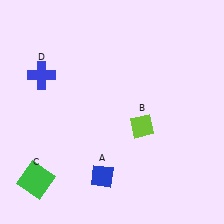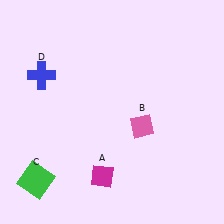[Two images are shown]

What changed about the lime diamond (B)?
In Image 1, B is lime. In Image 2, it changed to pink.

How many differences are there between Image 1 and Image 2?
There are 2 differences between the two images.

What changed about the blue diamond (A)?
In Image 1, A is blue. In Image 2, it changed to magenta.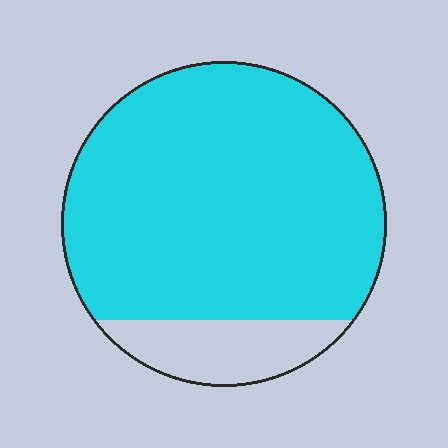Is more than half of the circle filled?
Yes.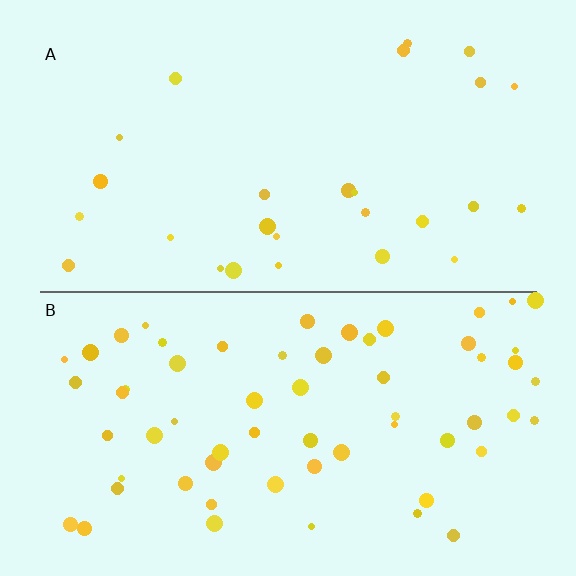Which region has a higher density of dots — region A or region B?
B (the bottom).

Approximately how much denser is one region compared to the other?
Approximately 2.3× — region B over region A.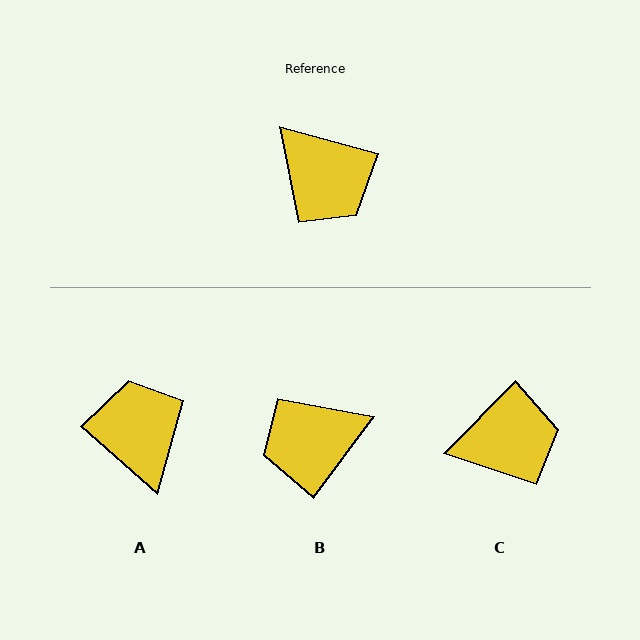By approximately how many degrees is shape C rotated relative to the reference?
Approximately 61 degrees counter-clockwise.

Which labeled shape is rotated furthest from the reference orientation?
A, about 153 degrees away.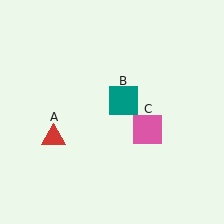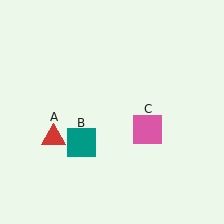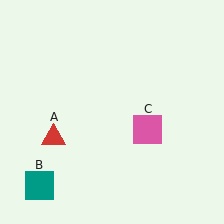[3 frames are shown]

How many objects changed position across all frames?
1 object changed position: teal square (object B).